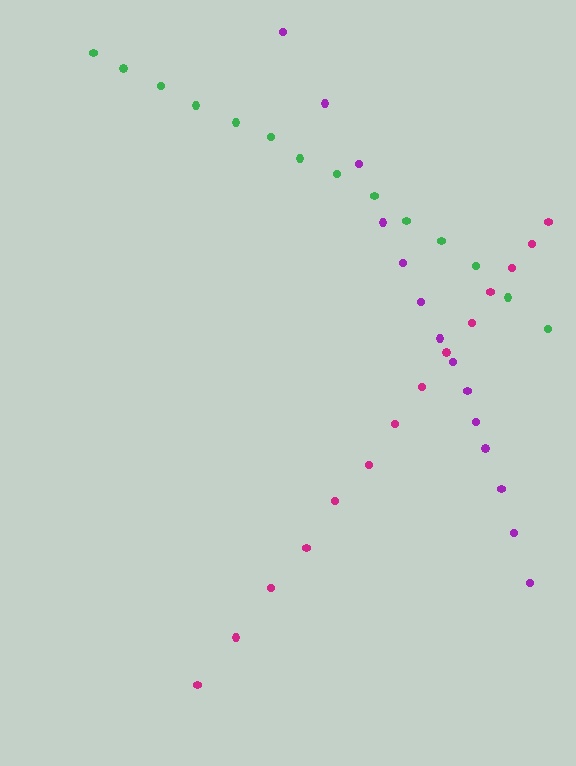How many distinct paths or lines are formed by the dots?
There are 3 distinct paths.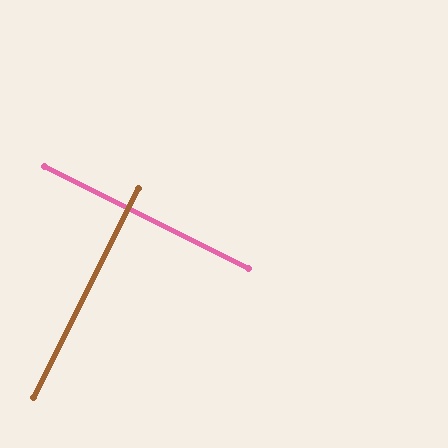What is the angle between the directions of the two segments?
Approximately 90 degrees.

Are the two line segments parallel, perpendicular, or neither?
Perpendicular — they meet at approximately 90°.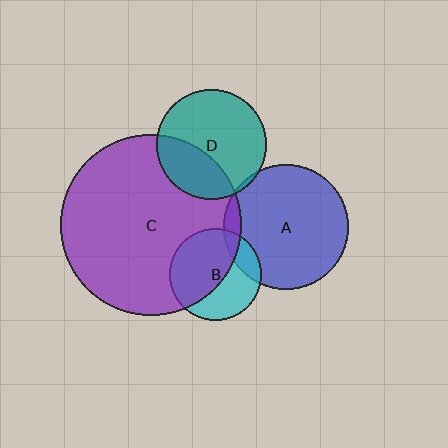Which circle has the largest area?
Circle C (purple).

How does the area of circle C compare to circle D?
Approximately 2.7 times.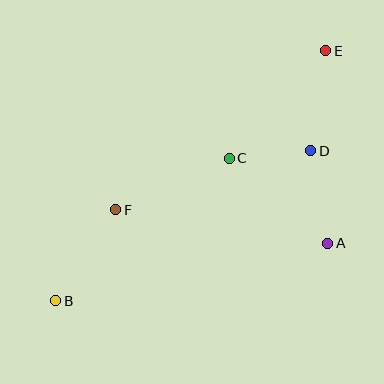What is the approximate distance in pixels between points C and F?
The distance between C and F is approximately 125 pixels.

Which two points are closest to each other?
Points C and D are closest to each other.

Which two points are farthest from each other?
Points B and E are farthest from each other.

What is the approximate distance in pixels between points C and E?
The distance between C and E is approximately 144 pixels.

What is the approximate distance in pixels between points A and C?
The distance between A and C is approximately 130 pixels.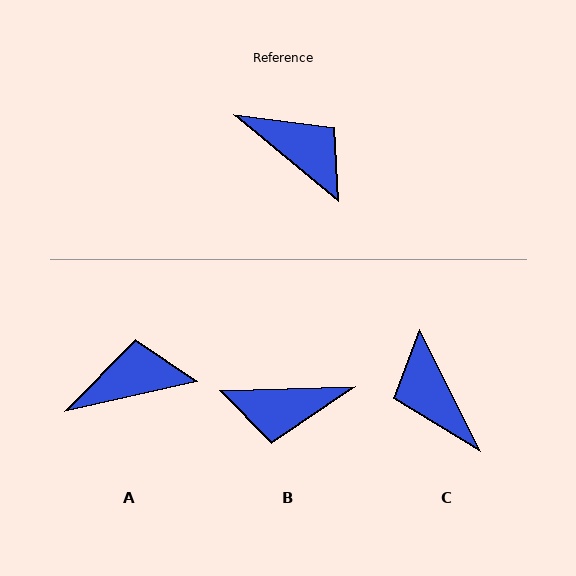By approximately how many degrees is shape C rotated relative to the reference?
Approximately 156 degrees counter-clockwise.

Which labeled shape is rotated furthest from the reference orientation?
C, about 156 degrees away.